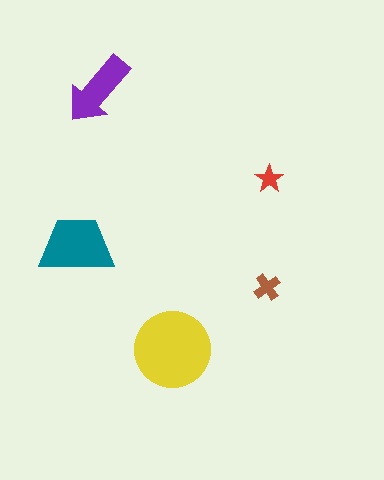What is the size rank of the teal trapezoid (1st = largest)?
2nd.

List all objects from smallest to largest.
The red star, the brown cross, the purple arrow, the teal trapezoid, the yellow circle.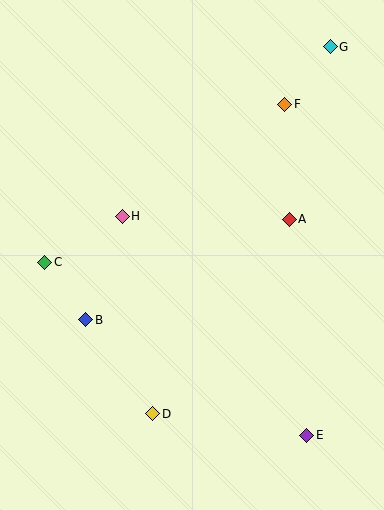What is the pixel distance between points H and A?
The distance between H and A is 167 pixels.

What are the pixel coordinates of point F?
Point F is at (285, 104).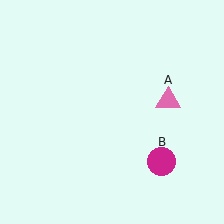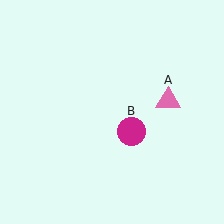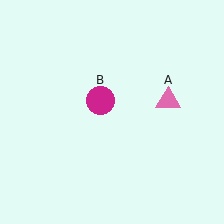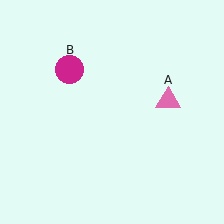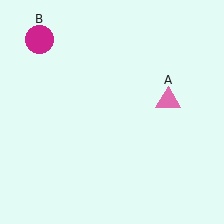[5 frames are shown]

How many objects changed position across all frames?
1 object changed position: magenta circle (object B).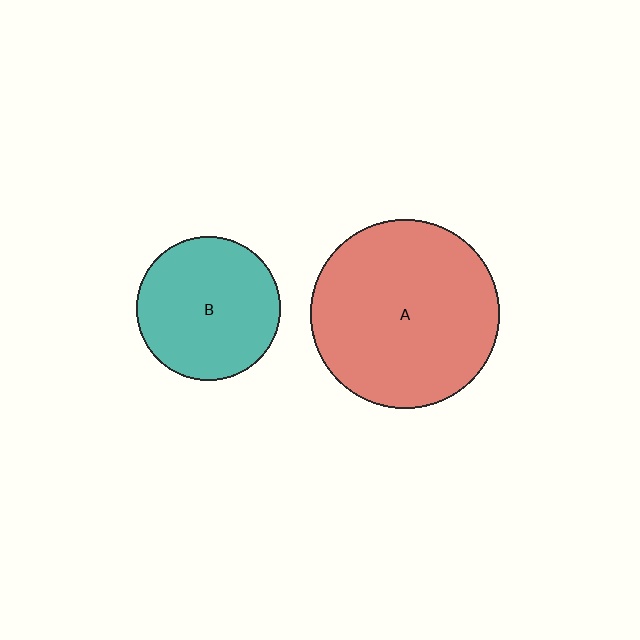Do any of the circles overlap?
No, none of the circles overlap.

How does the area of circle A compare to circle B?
Approximately 1.7 times.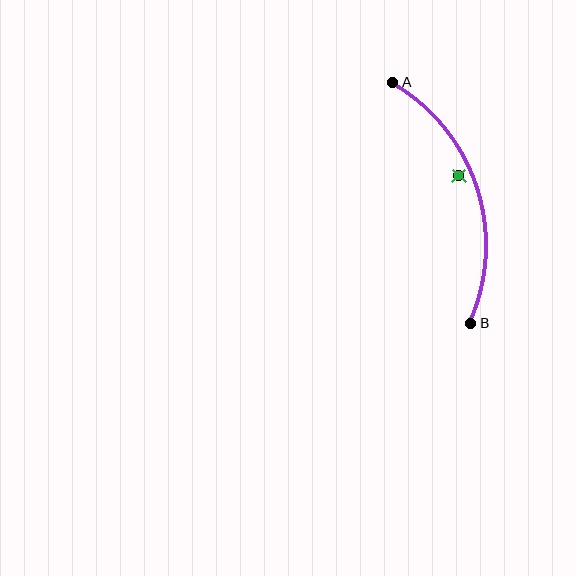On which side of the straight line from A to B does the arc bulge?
The arc bulges to the right of the straight line connecting A and B.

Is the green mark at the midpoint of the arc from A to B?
No — the green mark does not lie on the arc at all. It sits slightly inside the curve.